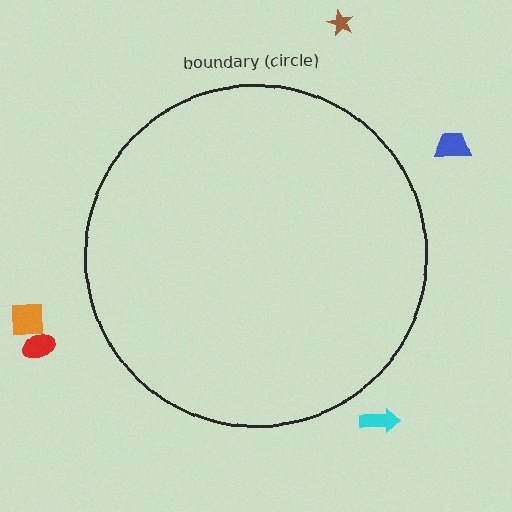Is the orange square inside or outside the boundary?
Outside.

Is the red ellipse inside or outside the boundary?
Outside.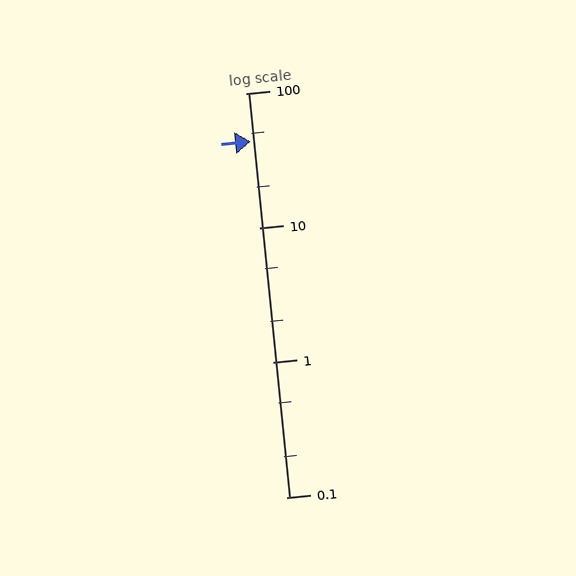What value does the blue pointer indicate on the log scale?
The pointer indicates approximately 44.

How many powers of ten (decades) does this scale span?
The scale spans 3 decades, from 0.1 to 100.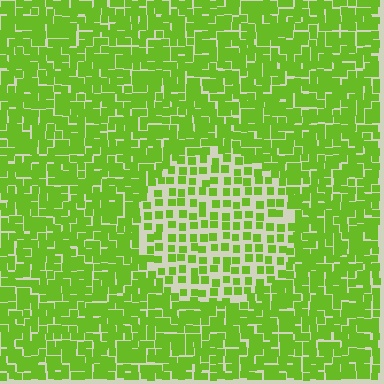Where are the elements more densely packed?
The elements are more densely packed outside the circle boundary.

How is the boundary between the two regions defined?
The boundary is defined by a change in element density (approximately 2.0x ratio). All elements are the same color, size, and shape.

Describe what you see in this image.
The image contains small lime elements arranged at two different densities. A circle-shaped region is visible where the elements are less densely packed than the surrounding area.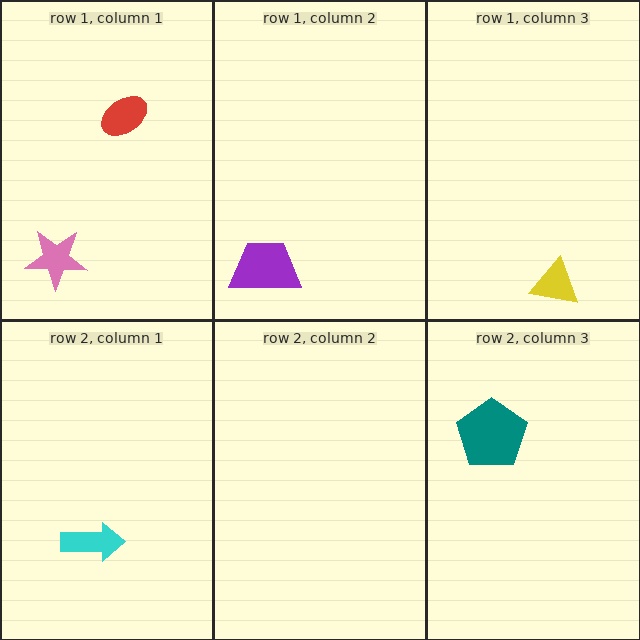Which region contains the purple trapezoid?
The row 1, column 2 region.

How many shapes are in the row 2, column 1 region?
1.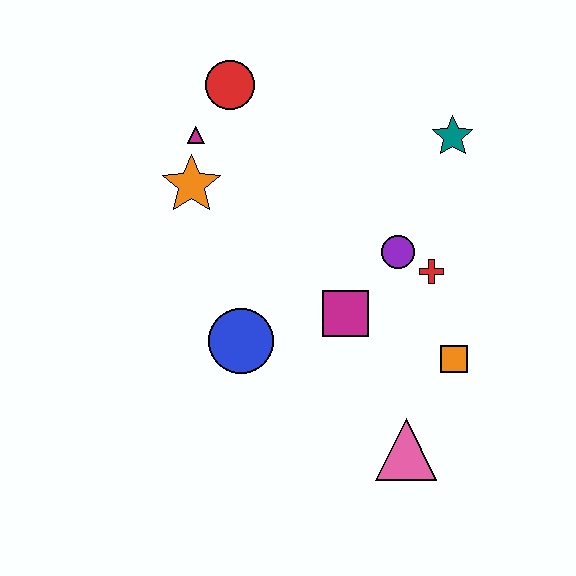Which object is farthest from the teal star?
The pink triangle is farthest from the teal star.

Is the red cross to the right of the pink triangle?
Yes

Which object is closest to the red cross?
The purple circle is closest to the red cross.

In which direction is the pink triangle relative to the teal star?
The pink triangle is below the teal star.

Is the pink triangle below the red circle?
Yes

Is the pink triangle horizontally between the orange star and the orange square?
Yes